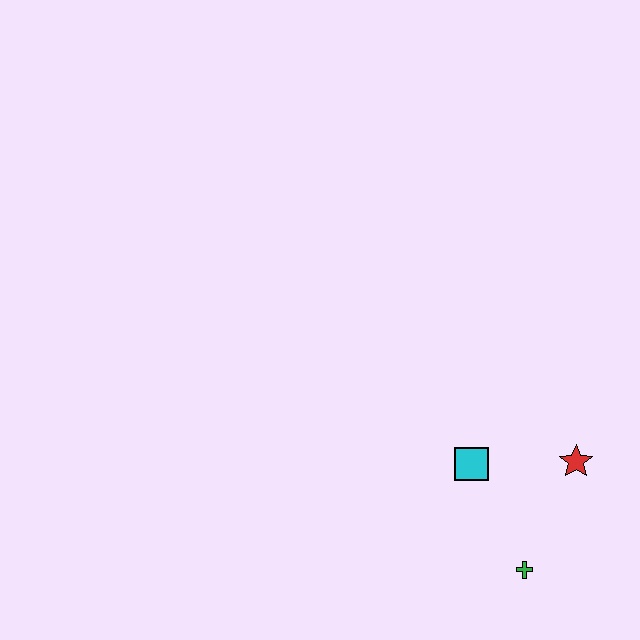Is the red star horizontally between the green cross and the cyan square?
No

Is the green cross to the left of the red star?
Yes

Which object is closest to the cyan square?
The red star is closest to the cyan square.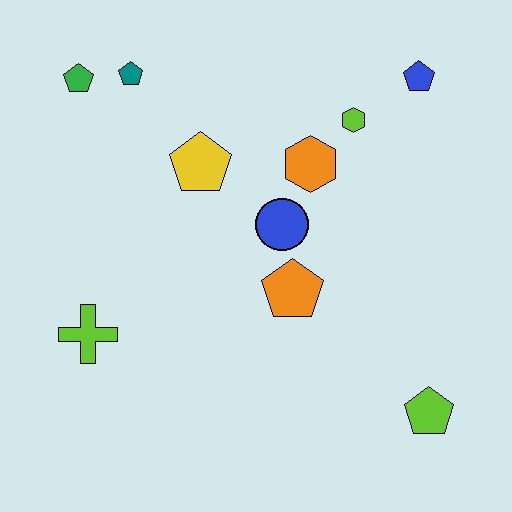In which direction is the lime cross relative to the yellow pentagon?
The lime cross is below the yellow pentagon.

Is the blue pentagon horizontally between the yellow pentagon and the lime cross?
No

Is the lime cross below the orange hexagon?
Yes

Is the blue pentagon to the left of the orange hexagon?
No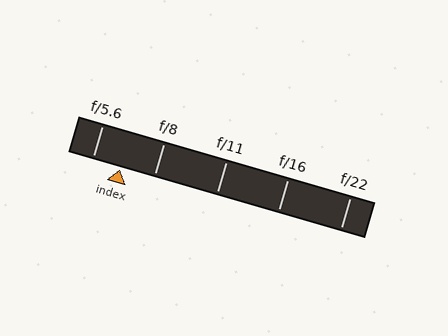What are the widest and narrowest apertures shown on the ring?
The widest aperture shown is f/5.6 and the narrowest is f/22.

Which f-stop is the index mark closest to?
The index mark is closest to f/5.6.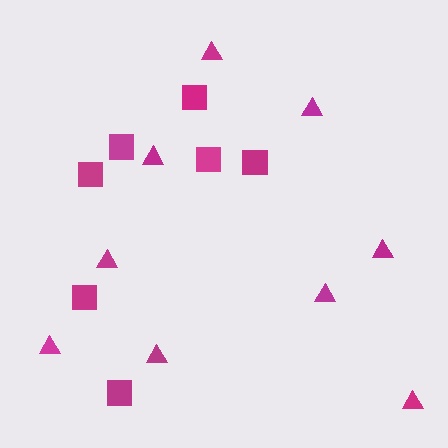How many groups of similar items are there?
There are 2 groups: one group of triangles (9) and one group of squares (7).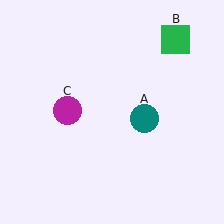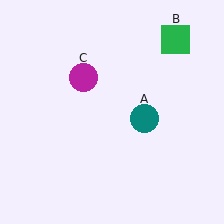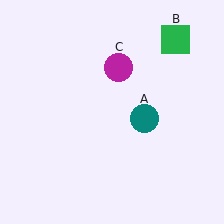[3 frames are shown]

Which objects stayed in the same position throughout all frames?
Teal circle (object A) and green square (object B) remained stationary.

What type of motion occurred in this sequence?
The magenta circle (object C) rotated clockwise around the center of the scene.